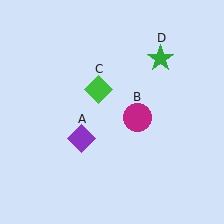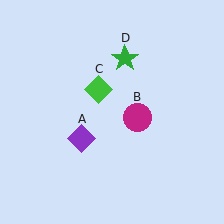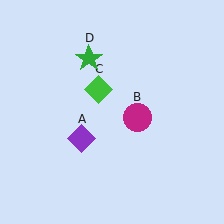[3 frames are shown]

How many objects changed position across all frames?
1 object changed position: green star (object D).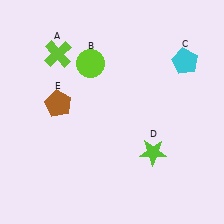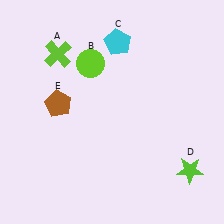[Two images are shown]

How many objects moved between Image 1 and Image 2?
2 objects moved between the two images.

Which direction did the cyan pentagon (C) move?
The cyan pentagon (C) moved left.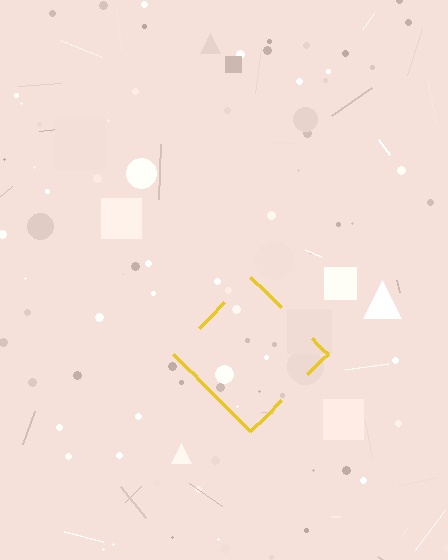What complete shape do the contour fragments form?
The contour fragments form a diamond.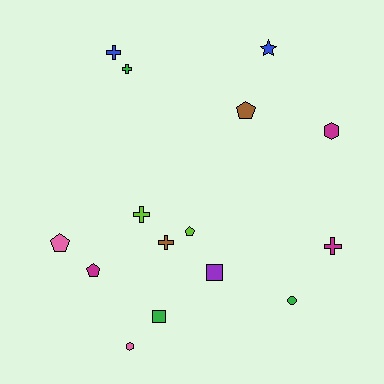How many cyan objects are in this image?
There are no cyan objects.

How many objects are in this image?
There are 15 objects.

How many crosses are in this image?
There are 5 crosses.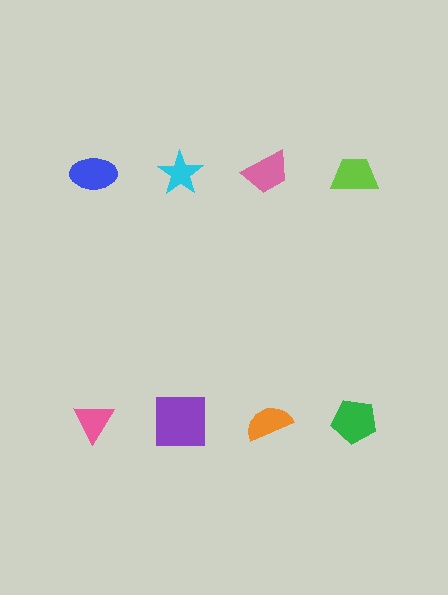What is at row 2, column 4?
A green pentagon.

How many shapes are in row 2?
4 shapes.